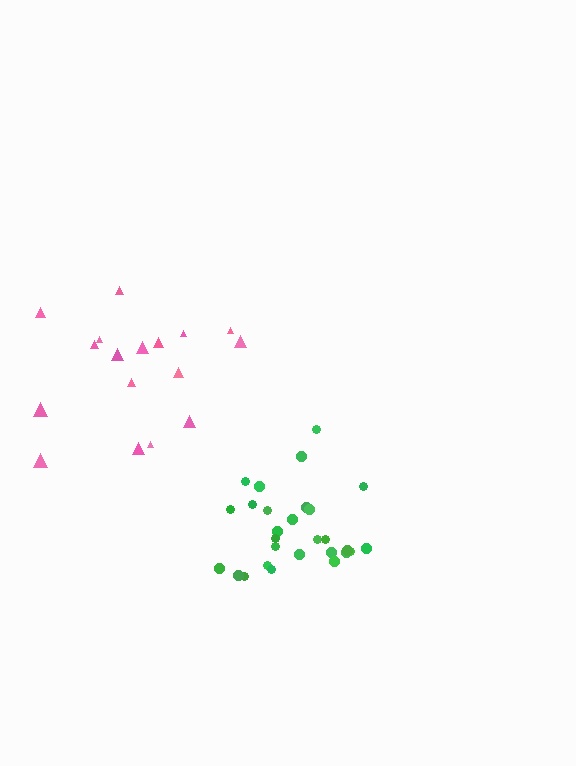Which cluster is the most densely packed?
Green.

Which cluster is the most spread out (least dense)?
Pink.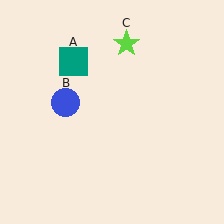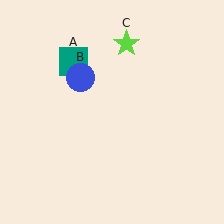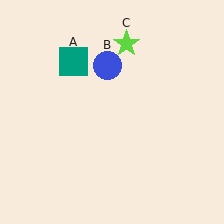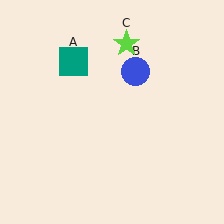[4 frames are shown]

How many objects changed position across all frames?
1 object changed position: blue circle (object B).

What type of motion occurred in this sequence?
The blue circle (object B) rotated clockwise around the center of the scene.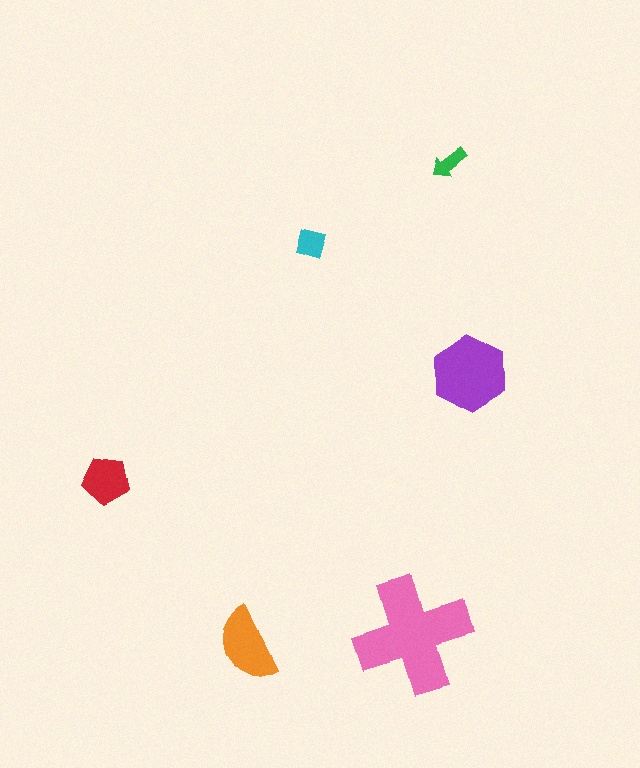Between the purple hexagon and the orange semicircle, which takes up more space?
The purple hexagon.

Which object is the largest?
The pink cross.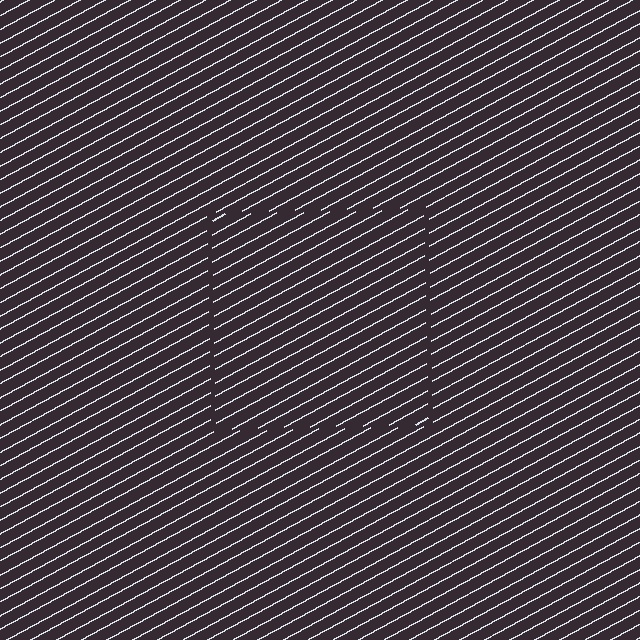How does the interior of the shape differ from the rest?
The interior of the shape contains the same grating, shifted by half a period — the contour is defined by the phase discontinuity where line-ends from the inner and outer gratings abut.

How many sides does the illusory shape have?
4 sides — the line-ends trace a square.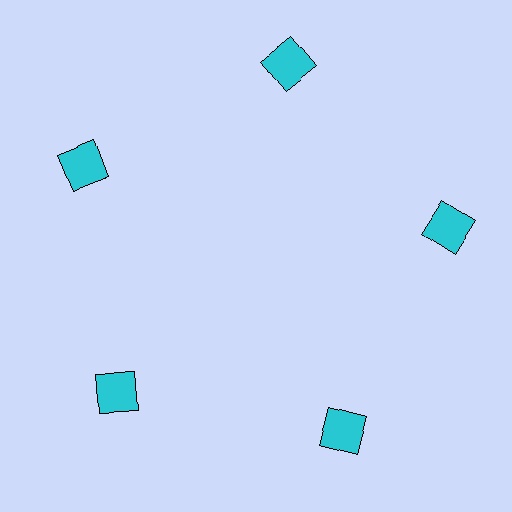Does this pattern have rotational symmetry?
Yes, this pattern has 5-fold rotational symmetry. It looks the same after rotating 72 degrees around the center.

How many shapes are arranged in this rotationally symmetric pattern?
There are 5 shapes, arranged in 5 groups of 1.